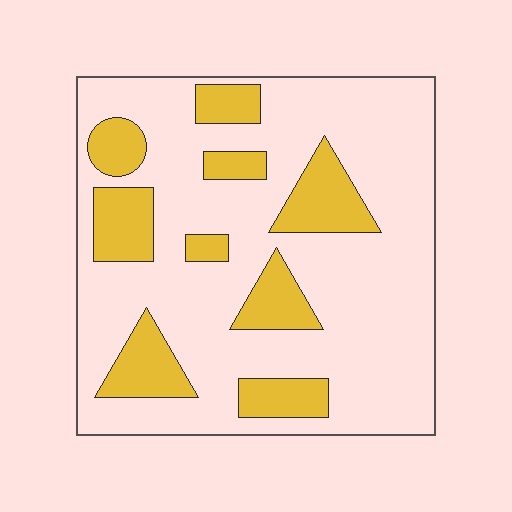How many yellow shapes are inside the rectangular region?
9.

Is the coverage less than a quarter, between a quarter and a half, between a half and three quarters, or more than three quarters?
Less than a quarter.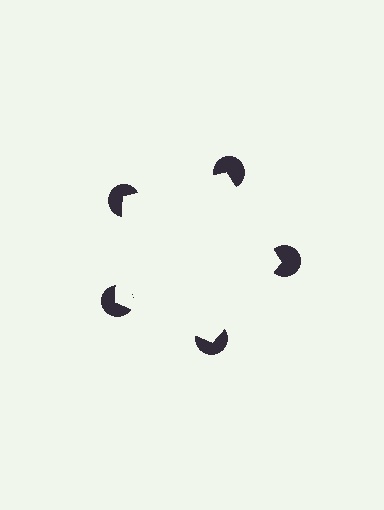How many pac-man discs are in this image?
There are 5 — one at each vertex of the illusory pentagon.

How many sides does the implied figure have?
5 sides.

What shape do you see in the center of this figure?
An illusory pentagon — its edges are inferred from the aligned wedge cuts in the pac-man discs, not physically drawn.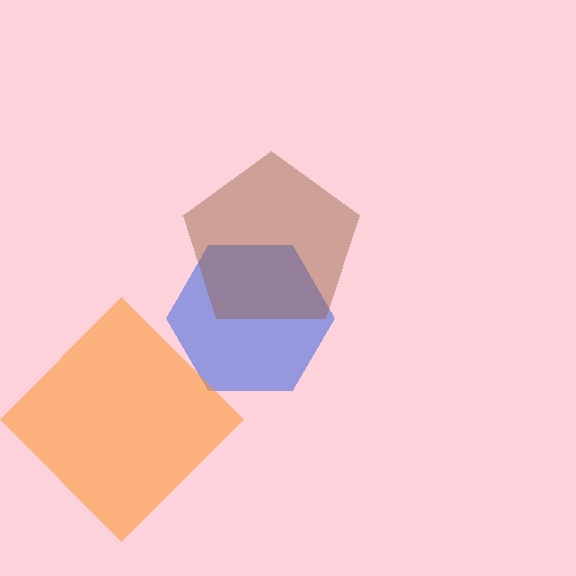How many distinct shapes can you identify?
There are 3 distinct shapes: a blue hexagon, a brown pentagon, an orange diamond.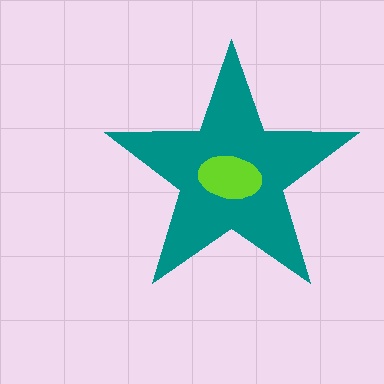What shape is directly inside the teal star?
The lime ellipse.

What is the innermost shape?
The lime ellipse.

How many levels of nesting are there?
2.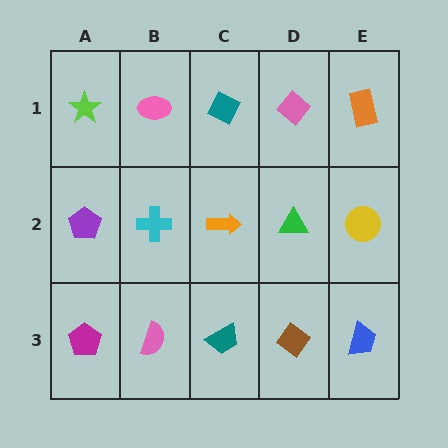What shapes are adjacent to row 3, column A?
A purple pentagon (row 2, column A), a pink semicircle (row 3, column B).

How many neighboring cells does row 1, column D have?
3.